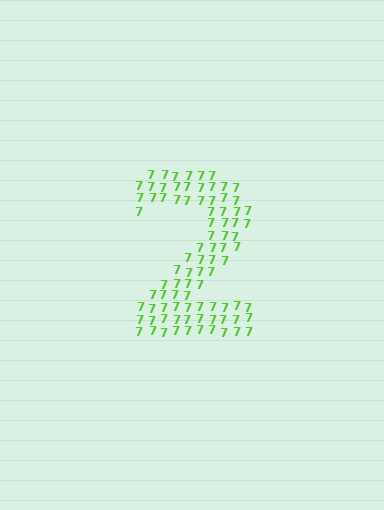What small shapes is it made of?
It is made of small digit 7's.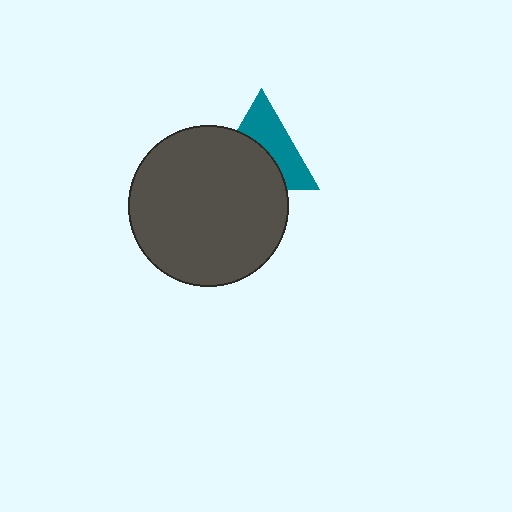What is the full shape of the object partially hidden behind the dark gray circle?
The partially hidden object is a teal triangle.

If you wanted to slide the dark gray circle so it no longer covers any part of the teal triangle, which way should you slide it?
Slide it down — that is the most direct way to separate the two shapes.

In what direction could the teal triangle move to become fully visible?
The teal triangle could move up. That would shift it out from behind the dark gray circle entirely.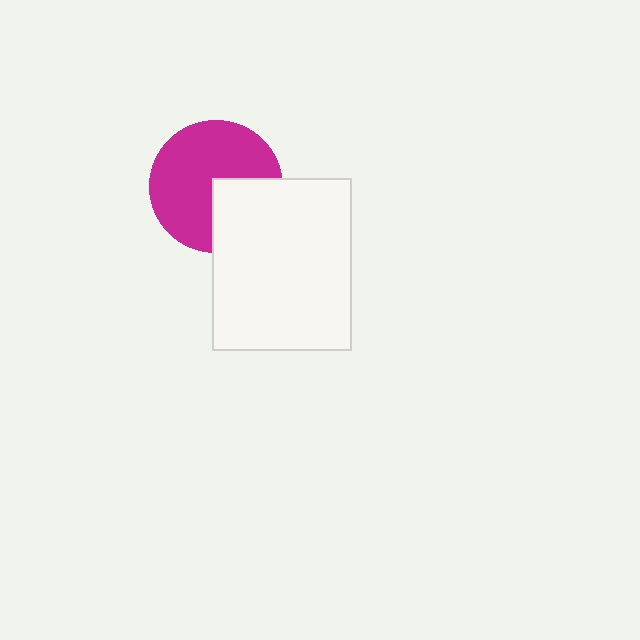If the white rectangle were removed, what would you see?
You would see the complete magenta circle.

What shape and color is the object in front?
The object in front is a white rectangle.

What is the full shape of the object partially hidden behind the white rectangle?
The partially hidden object is a magenta circle.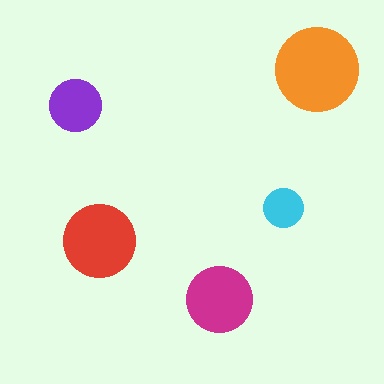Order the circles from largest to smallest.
the orange one, the red one, the magenta one, the purple one, the cyan one.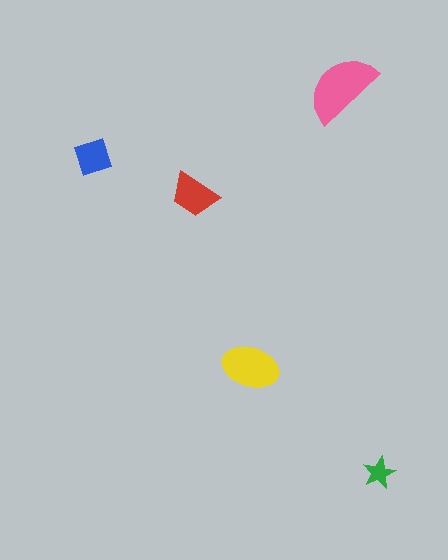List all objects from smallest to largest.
The green star, the blue diamond, the red trapezoid, the yellow ellipse, the pink semicircle.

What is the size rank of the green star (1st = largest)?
5th.